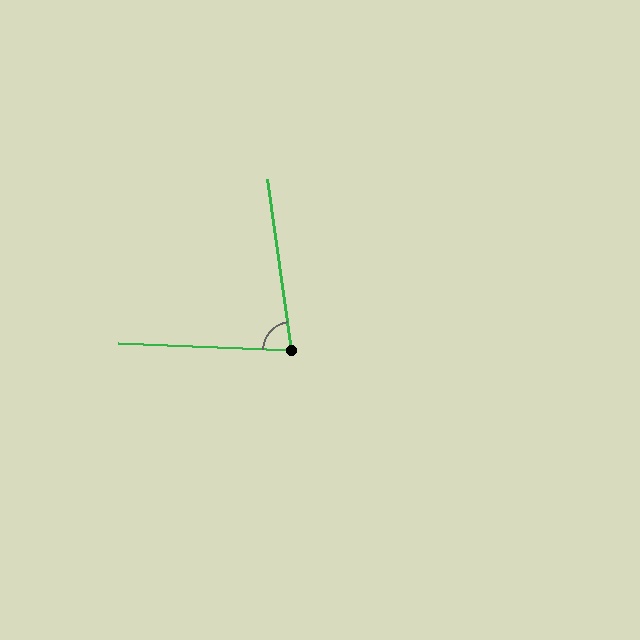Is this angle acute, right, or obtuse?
It is acute.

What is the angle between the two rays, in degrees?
Approximately 80 degrees.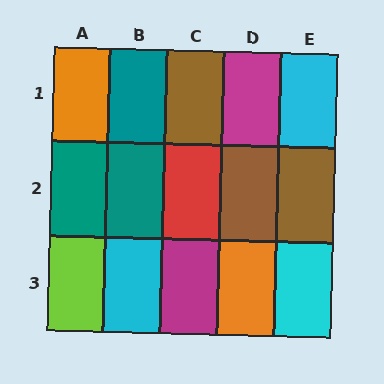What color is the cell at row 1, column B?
Teal.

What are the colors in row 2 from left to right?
Teal, teal, red, brown, brown.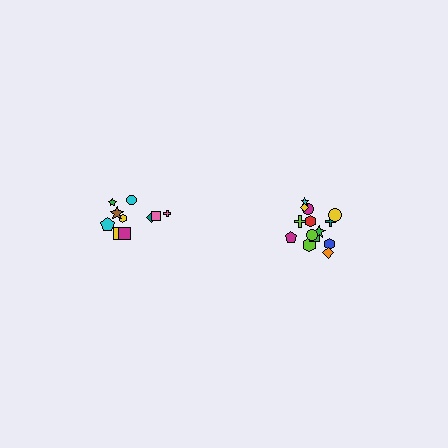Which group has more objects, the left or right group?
The right group.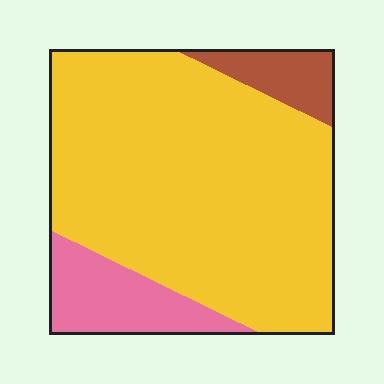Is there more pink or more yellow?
Yellow.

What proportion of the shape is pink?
Pink covers about 15% of the shape.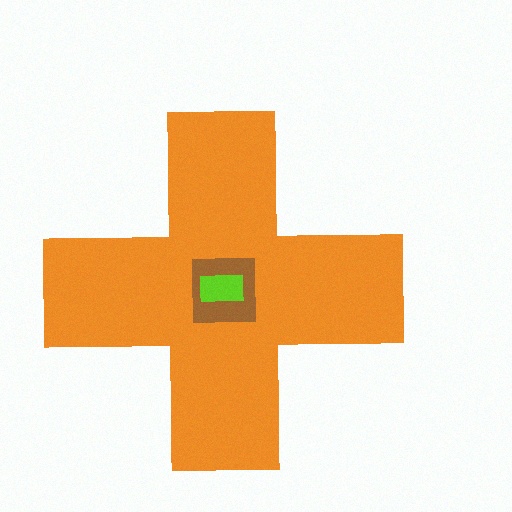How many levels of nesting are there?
3.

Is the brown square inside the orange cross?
Yes.